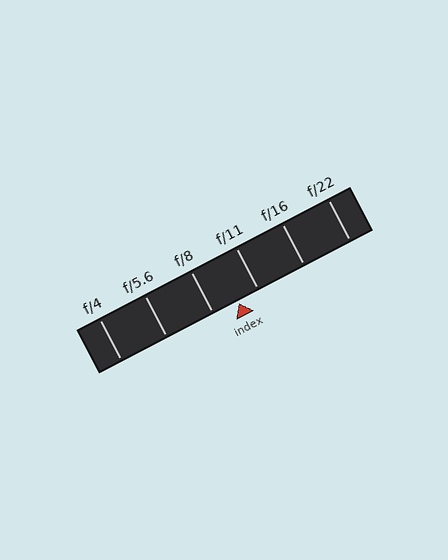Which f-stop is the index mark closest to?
The index mark is closest to f/11.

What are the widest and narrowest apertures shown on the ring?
The widest aperture shown is f/4 and the narrowest is f/22.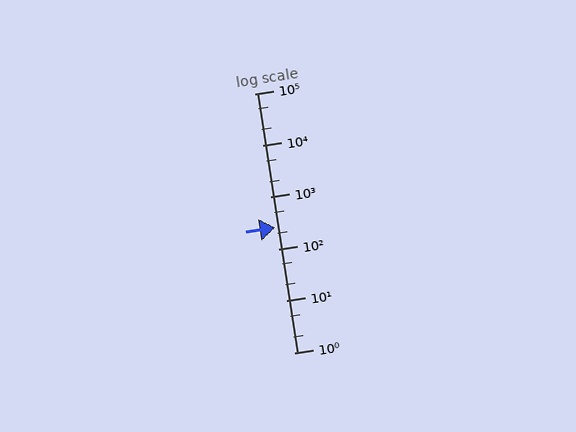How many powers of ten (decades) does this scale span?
The scale spans 5 decades, from 1 to 100000.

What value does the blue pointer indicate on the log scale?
The pointer indicates approximately 260.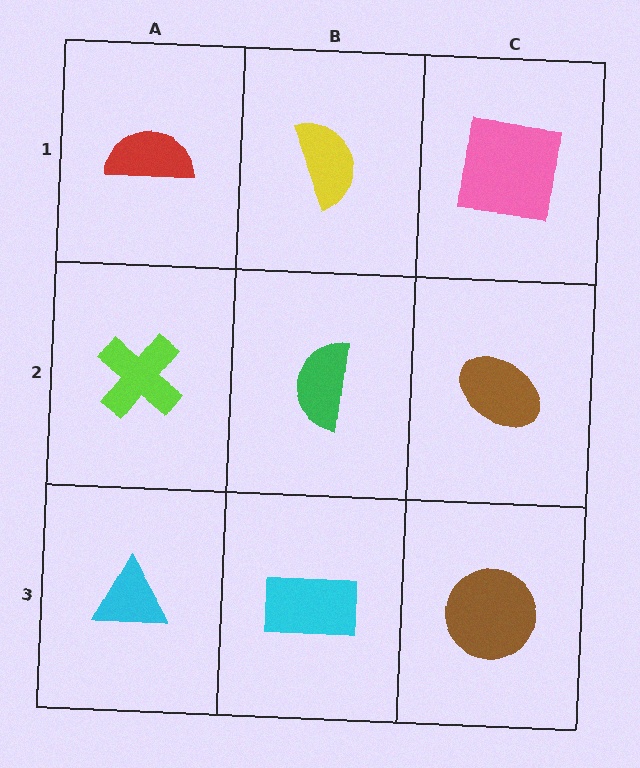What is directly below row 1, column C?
A brown ellipse.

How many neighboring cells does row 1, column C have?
2.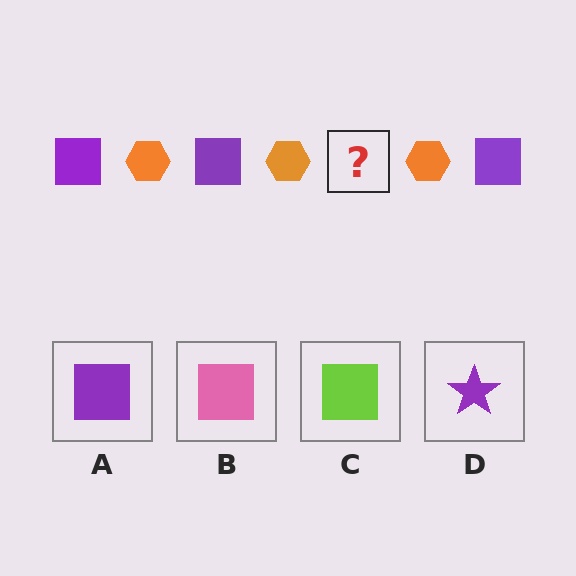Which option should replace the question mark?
Option A.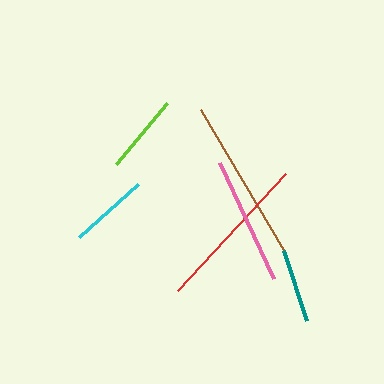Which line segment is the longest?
The brown line is the longest at approximately 165 pixels.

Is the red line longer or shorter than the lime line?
The red line is longer than the lime line.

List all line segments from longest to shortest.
From longest to shortest: brown, red, pink, cyan, lime, teal.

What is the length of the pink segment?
The pink segment is approximately 129 pixels long.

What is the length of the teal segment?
The teal segment is approximately 73 pixels long.